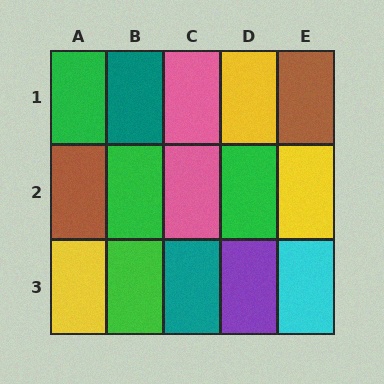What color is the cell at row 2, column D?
Green.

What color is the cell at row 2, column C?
Pink.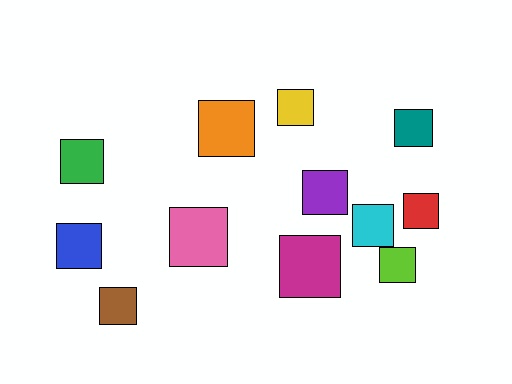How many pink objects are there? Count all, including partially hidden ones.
There is 1 pink object.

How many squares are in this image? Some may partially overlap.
There are 12 squares.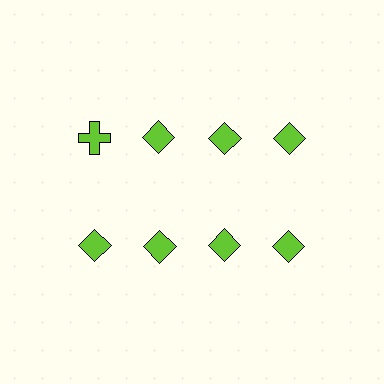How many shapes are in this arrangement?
There are 8 shapes arranged in a grid pattern.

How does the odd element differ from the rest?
It has a different shape: cross instead of diamond.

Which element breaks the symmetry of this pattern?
The lime cross in the top row, leftmost column breaks the symmetry. All other shapes are lime diamonds.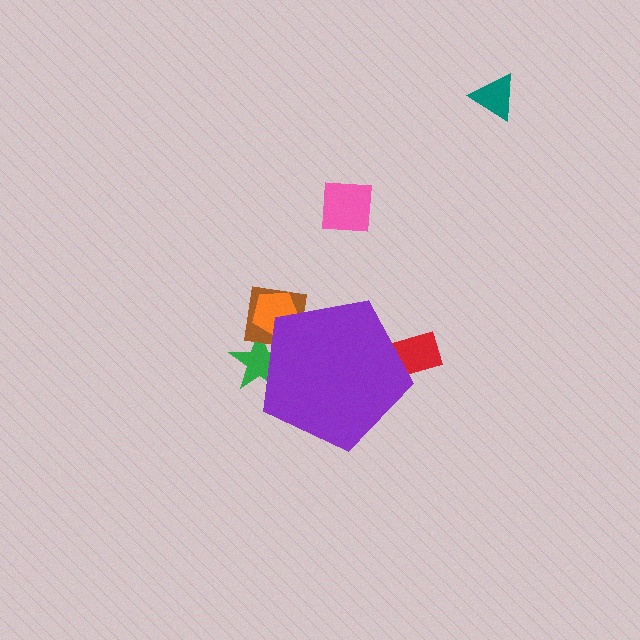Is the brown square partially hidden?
Yes, the brown square is partially hidden behind the purple pentagon.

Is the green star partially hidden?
Yes, the green star is partially hidden behind the purple pentagon.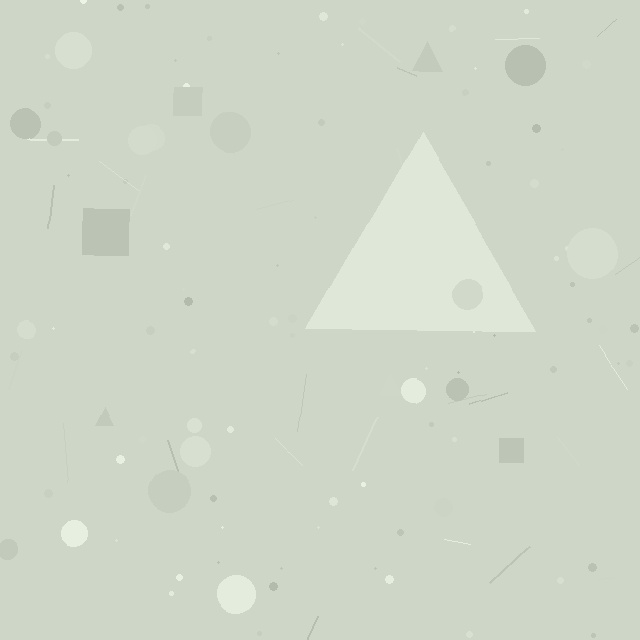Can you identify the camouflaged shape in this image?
The camouflaged shape is a triangle.